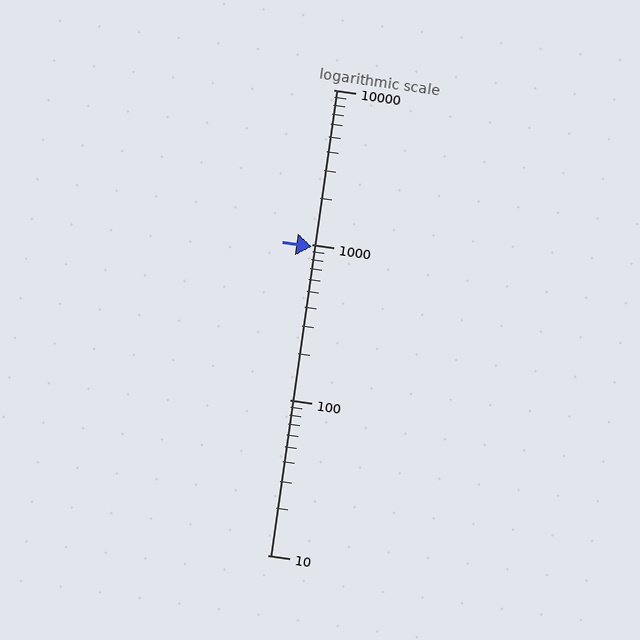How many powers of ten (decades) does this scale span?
The scale spans 3 decades, from 10 to 10000.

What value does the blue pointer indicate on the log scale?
The pointer indicates approximately 980.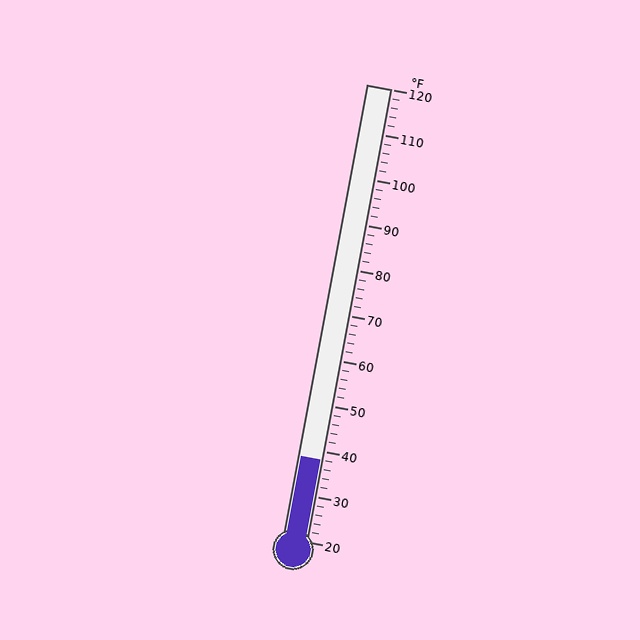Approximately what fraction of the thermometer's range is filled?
The thermometer is filled to approximately 20% of its range.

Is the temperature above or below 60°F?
The temperature is below 60°F.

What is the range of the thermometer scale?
The thermometer scale ranges from 20°F to 120°F.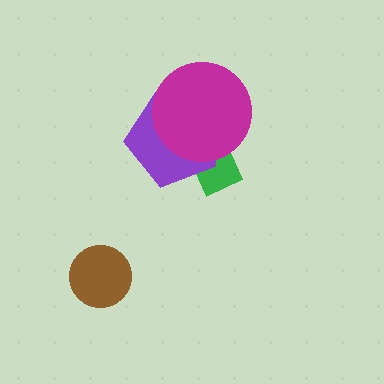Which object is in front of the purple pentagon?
The magenta circle is in front of the purple pentagon.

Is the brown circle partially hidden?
No, no other shape covers it.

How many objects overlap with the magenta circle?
2 objects overlap with the magenta circle.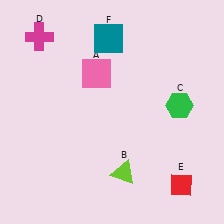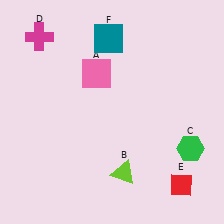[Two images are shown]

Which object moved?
The green hexagon (C) moved down.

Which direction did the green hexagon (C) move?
The green hexagon (C) moved down.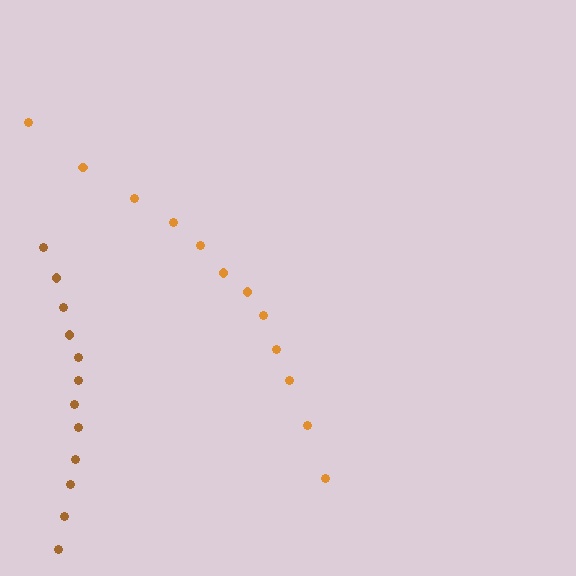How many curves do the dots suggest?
There are 2 distinct paths.